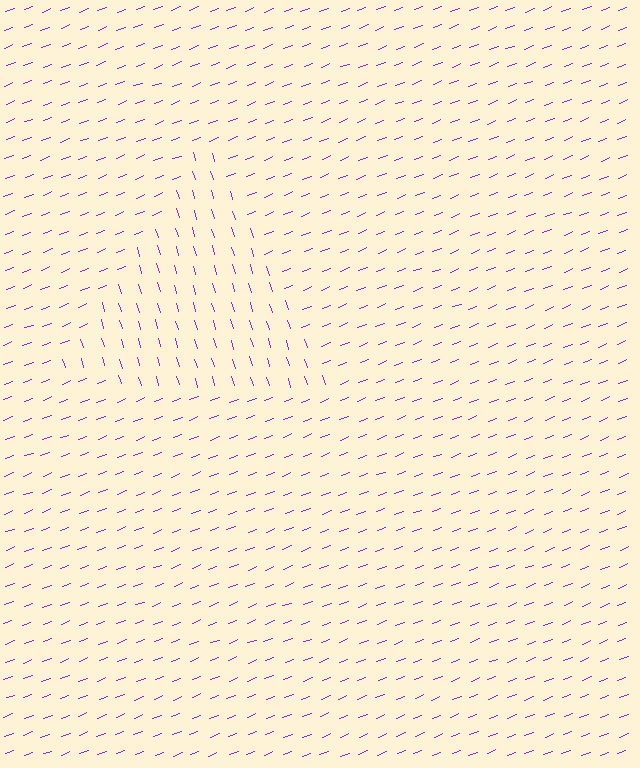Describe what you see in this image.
The image is filled with small purple line segments. A triangle region in the image has lines oriented differently from the surrounding lines, creating a visible texture boundary.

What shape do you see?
I see a triangle.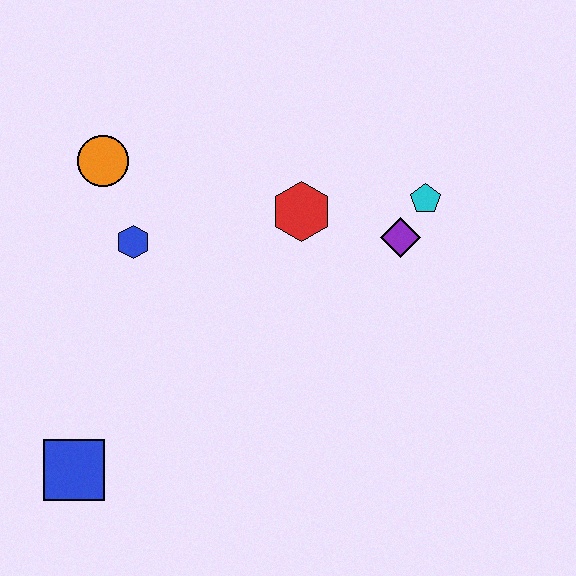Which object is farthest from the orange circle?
The cyan pentagon is farthest from the orange circle.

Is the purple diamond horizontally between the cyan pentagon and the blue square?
Yes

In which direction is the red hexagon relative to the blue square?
The red hexagon is above the blue square.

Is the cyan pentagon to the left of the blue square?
No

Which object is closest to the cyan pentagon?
The purple diamond is closest to the cyan pentagon.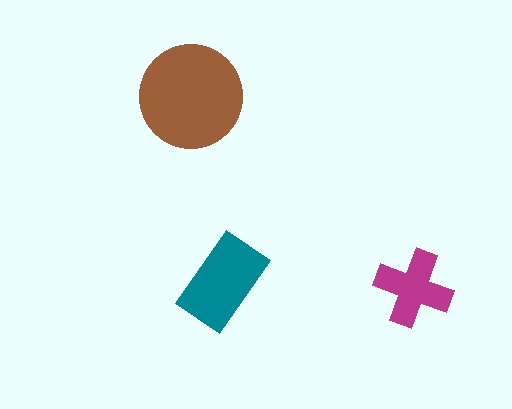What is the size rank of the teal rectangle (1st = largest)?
2nd.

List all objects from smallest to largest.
The magenta cross, the teal rectangle, the brown circle.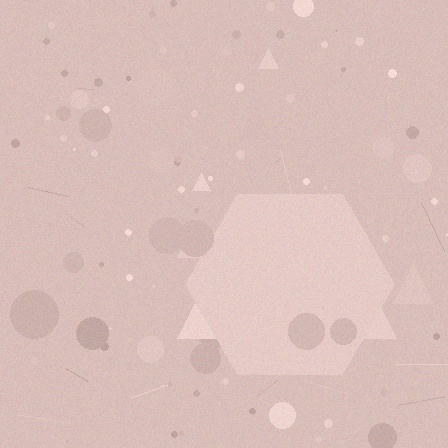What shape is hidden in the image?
A hexagon is hidden in the image.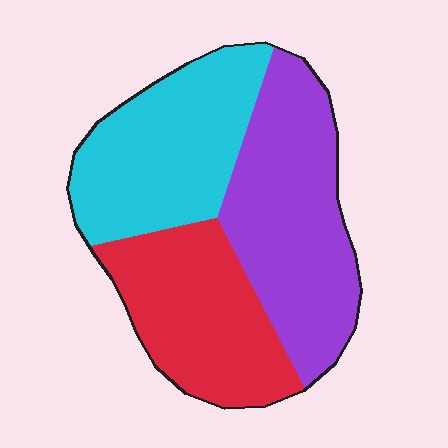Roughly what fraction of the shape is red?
Red covers 30% of the shape.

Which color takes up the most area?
Purple, at roughly 40%.